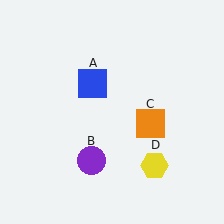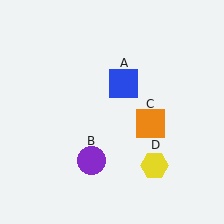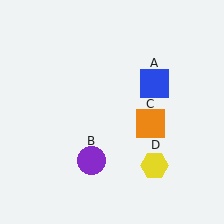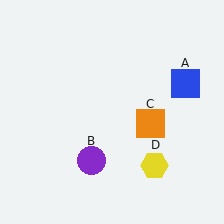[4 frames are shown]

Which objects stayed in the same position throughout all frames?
Purple circle (object B) and orange square (object C) and yellow hexagon (object D) remained stationary.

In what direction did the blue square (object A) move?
The blue square (object A) moved right.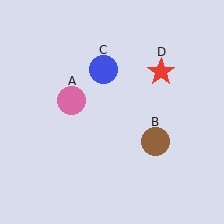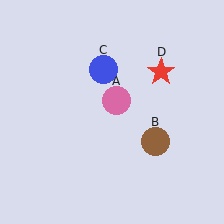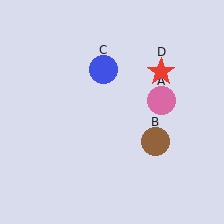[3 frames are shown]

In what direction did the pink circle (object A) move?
The pink circle (object A) moved right.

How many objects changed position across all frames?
1 object changed position: pink circle (object A).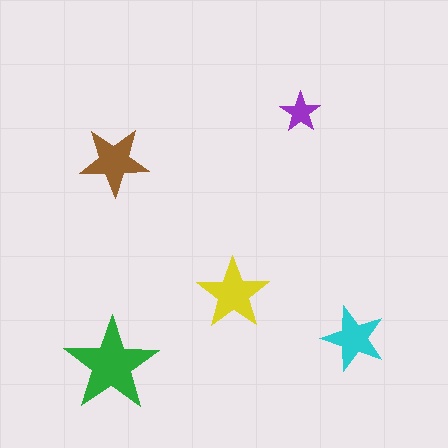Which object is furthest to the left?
The green star is leftmost.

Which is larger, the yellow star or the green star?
The green one.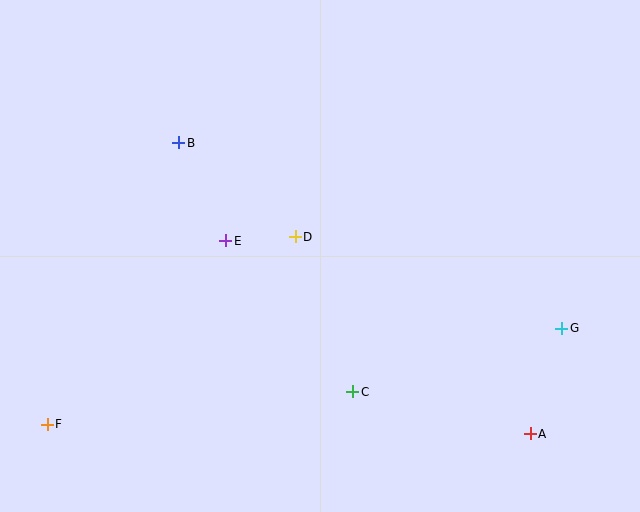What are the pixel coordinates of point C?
Point C is at (353, 392).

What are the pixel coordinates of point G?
Point G is at (562, 328).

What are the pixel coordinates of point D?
Point D is at (295, 237).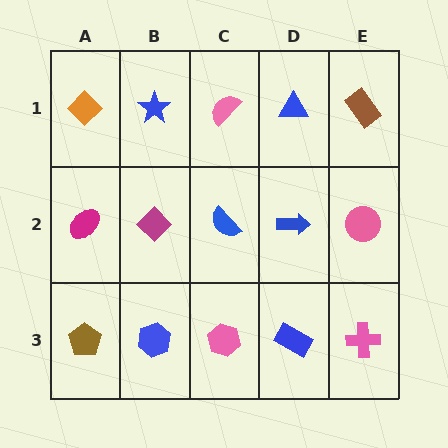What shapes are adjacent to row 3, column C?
A blue semicircle (row 2, column C), a blue hexagon (row 3, column B), a blue rectangle (row 3, column D).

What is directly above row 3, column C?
A blue semicircle.